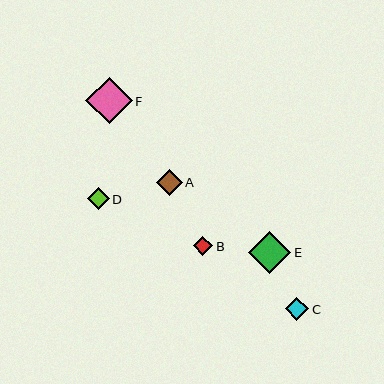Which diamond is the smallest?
Diamond B is the smallest with a size of approximately 19 pixels.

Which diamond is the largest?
Diamond F is the largest with a size of approximately 47 pixels.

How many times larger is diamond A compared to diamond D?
Diamond A is approximately 1.2 times the size of diamond D.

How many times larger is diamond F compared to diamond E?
Diamond F is approximately 1.1 times the size of diamond E.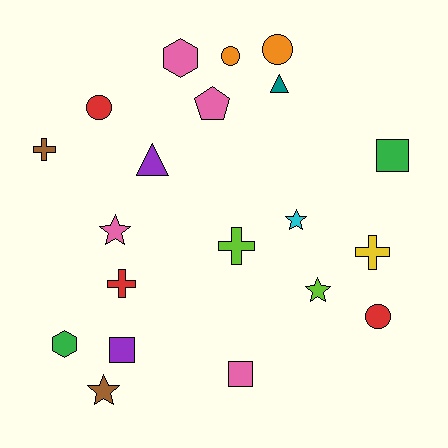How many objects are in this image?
There are 20 objects.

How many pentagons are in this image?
There is 1 pentagon.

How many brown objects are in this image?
There are 2 brown objects.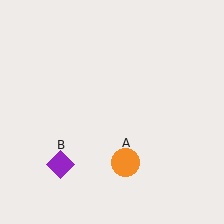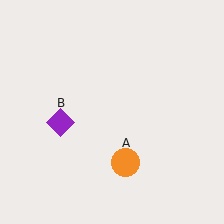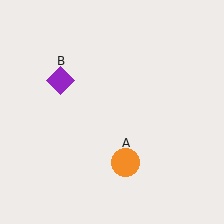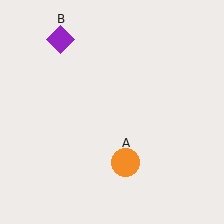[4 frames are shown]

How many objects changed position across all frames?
1 object changed position: purple diamond (object B).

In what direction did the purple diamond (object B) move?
The purple diamond (object B) moved up.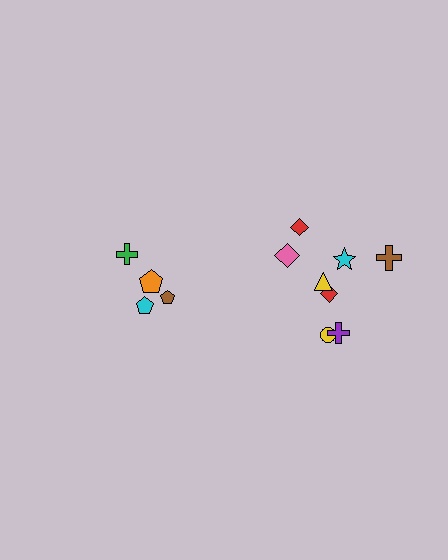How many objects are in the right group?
There are 8 objects.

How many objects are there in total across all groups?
There are 12 objects.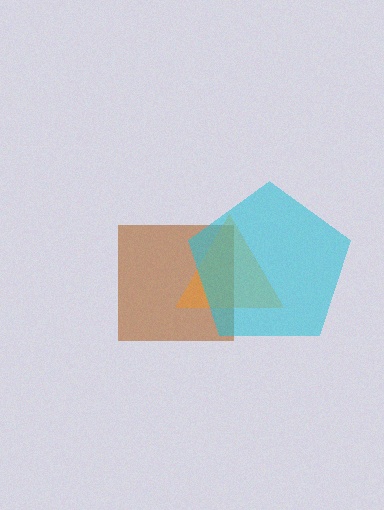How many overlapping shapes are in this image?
There are 3 overlapping shapes in the image.